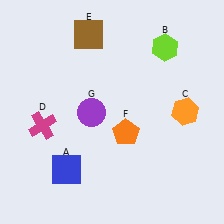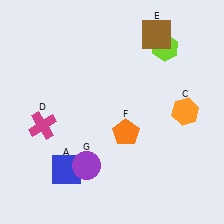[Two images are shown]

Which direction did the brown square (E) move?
The brown square (E) moved right.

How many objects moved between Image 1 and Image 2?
2 objects moved between the two images.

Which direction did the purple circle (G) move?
The purple circle (G) moved down.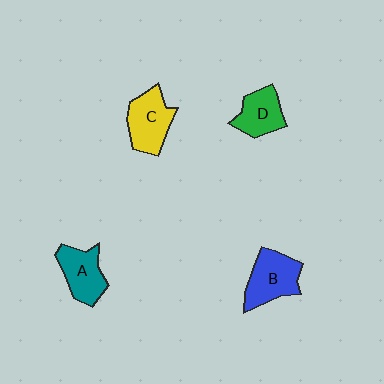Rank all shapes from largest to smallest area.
From largest to smallest: B (blue), C (yellow), A (teal), D (green).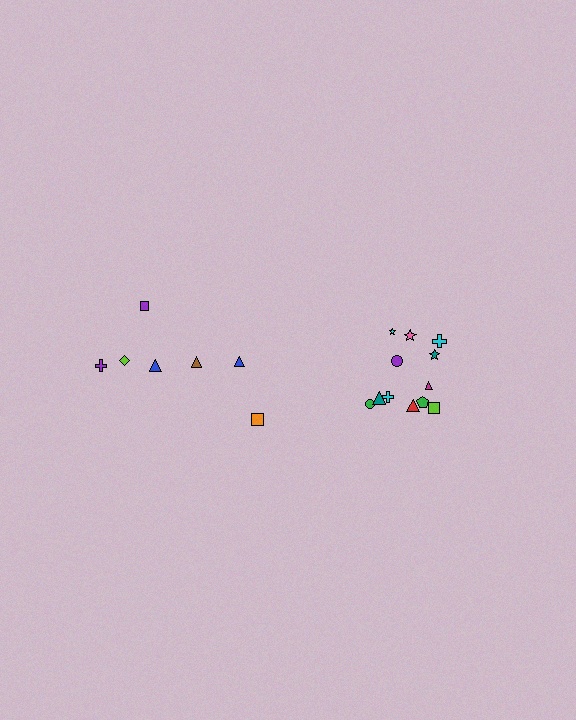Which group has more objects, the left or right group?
The right group.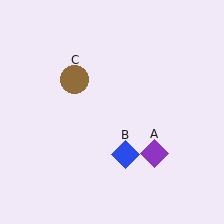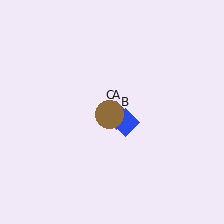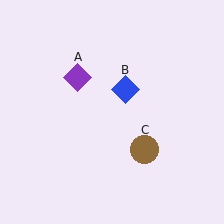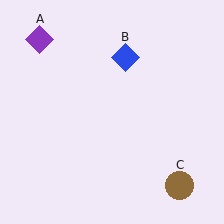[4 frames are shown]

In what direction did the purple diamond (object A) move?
The purple diamond (object A) moved up and to the left.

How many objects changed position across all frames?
3 objects changed position: purple diamond (object A), blue diamond (object B), brown circle (object C).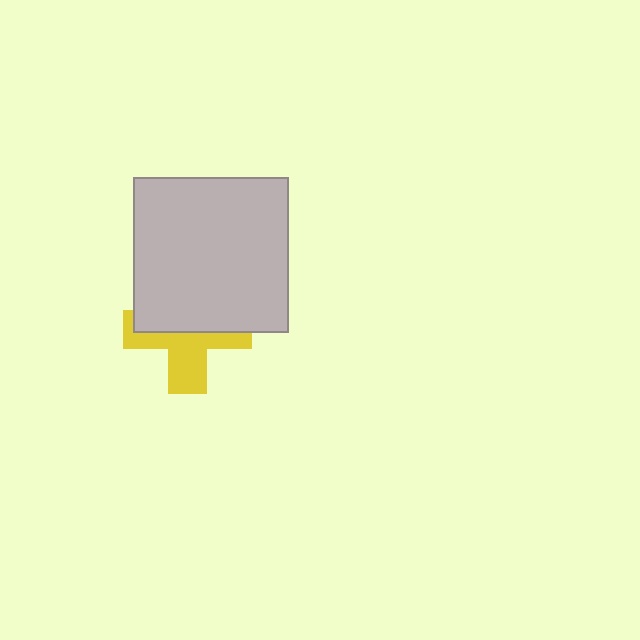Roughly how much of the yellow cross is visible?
About half of it is visible (roughly 47%).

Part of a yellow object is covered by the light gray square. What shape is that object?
It is a cross.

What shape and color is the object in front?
The object in front is a light gray square.